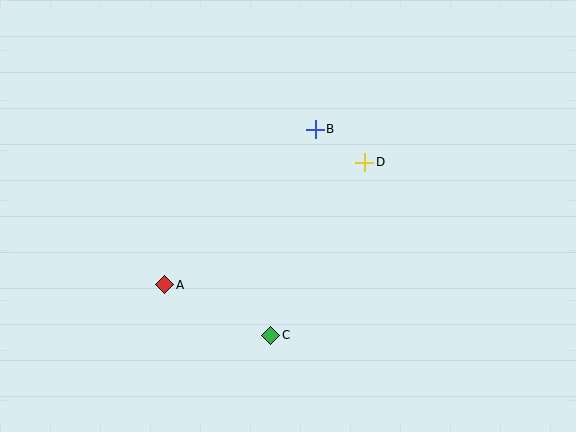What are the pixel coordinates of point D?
Point D is at (365, 162).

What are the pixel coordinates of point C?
Point C is at (271, 335).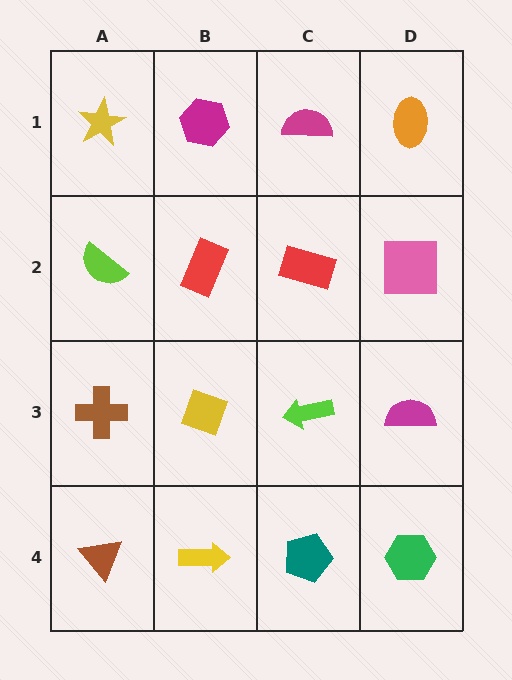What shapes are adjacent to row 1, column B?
A red rectangle (row 2, column B), a yellow star (row 1, column A), a magenta semicircle (row 1, column C).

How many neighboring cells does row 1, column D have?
2.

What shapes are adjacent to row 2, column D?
An orange ellipse (row 1, column D), a magenta semicircle (row 3, column D), a red rectangle (row 2, column C).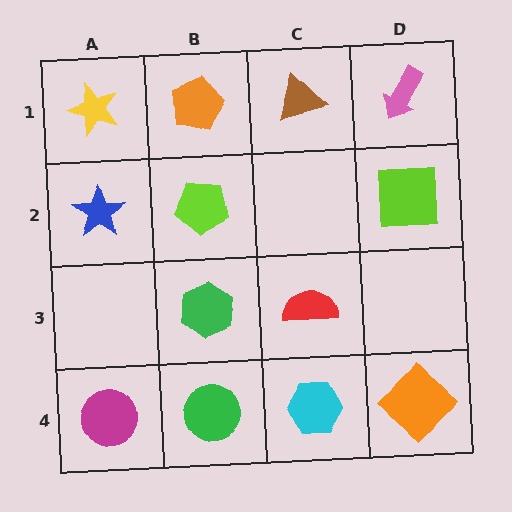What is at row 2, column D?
A lime square.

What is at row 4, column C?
A cyan hexagon.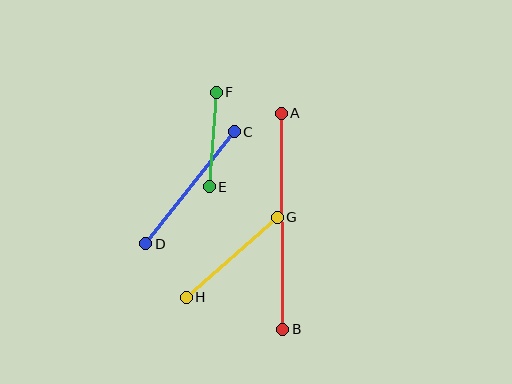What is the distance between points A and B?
The distance is approximately 216 pixels.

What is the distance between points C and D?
The distance is approximately 143 pixels.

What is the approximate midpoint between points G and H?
The midpoint is at approximately (232, 257) pixels.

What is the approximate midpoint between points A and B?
The midpoint is at approximately (282, 221) pixels.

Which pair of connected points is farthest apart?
Points A and B are farthest apart.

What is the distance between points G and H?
The distance is approximately 121 pixels.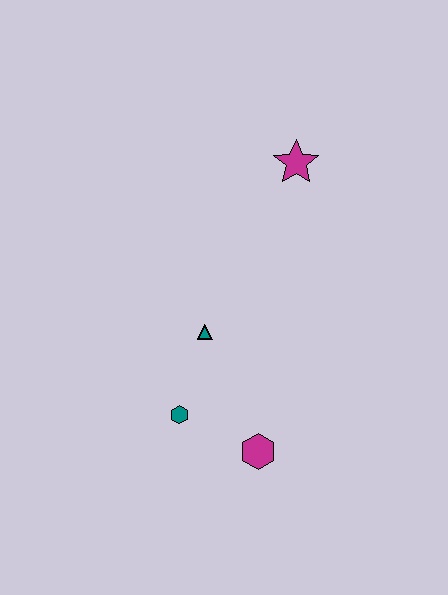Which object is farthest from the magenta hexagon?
The magenta star is farthest from the magenta hexagon.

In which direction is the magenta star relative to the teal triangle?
The magenta star is above the teal triangle.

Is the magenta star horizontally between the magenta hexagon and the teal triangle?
No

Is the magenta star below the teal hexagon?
No